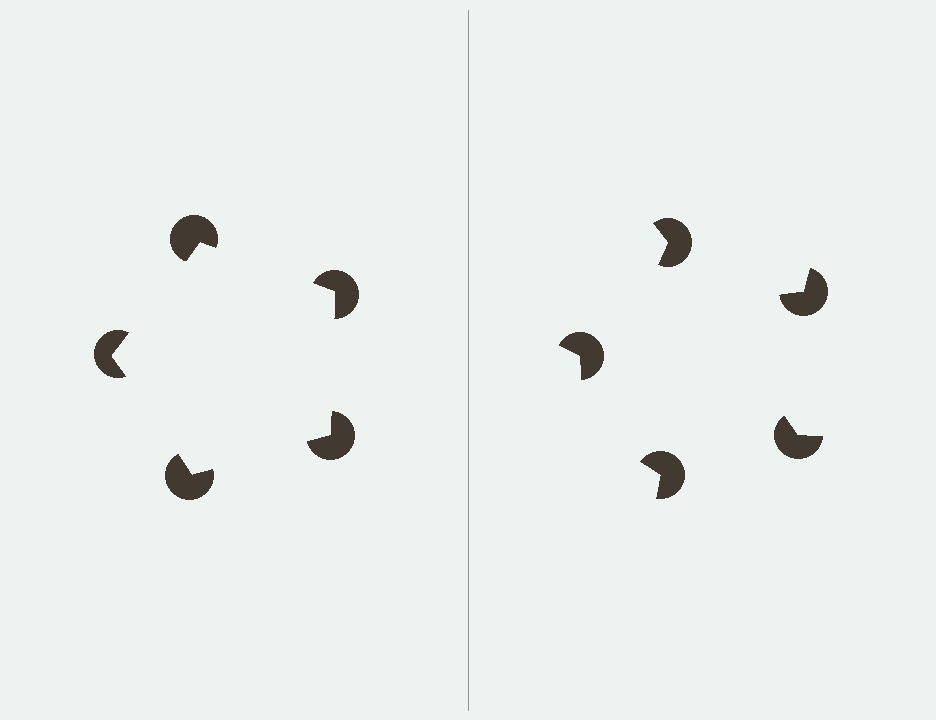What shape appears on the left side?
An illusory pentagon.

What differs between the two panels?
The pac-man discs are positioned identically on both sides; only the wedge orientations differ. On the left they align to a pentagon; on the right they are misaligned.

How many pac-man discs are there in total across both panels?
10 — 5 on each side.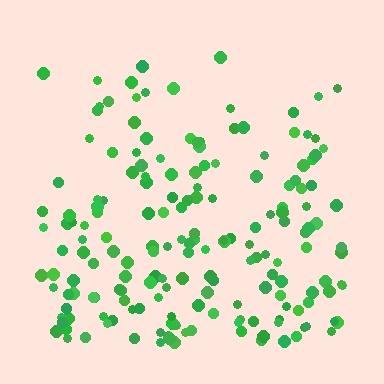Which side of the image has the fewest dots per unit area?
The top.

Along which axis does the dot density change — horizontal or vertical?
Vertical.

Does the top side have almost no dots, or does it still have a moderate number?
Still a moderate number, just noticeably fewer than the bottom.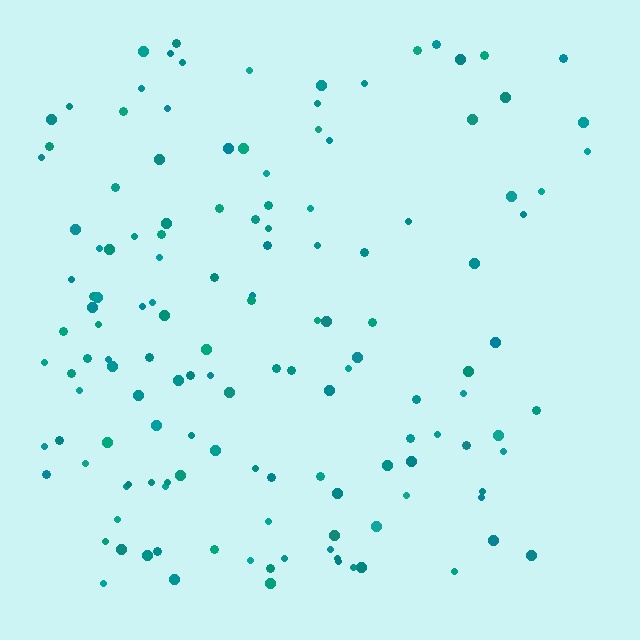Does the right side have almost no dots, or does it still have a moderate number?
Still a moderate number, just noticeably fewer than the left.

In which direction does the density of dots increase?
From right to left, with the left side densest.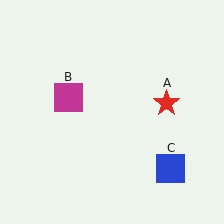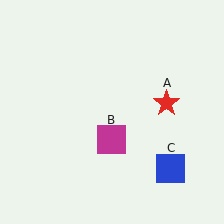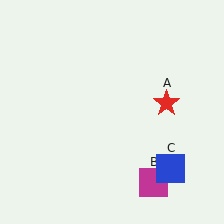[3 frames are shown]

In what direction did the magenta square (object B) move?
The magenta square (object B) moved down and to the right.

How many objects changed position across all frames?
1 object changed position: magenta square (object B).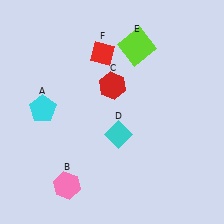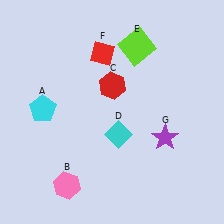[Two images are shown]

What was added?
A purple star (G) was added in Image 2.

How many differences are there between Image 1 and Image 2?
There is 1 difference between the two images.